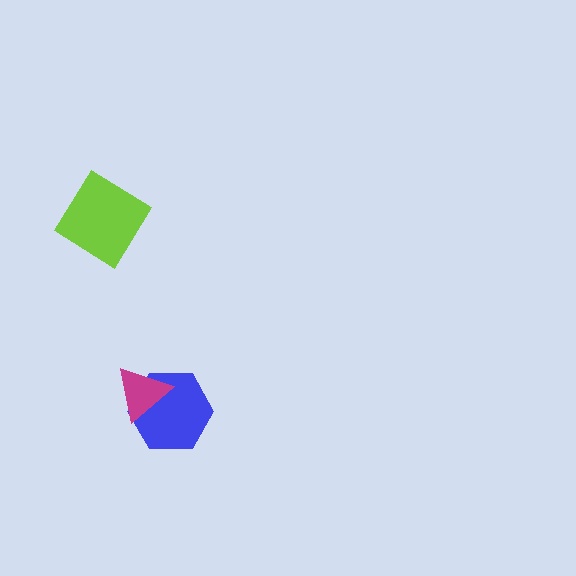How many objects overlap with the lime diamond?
0 objects overlap with the lime diamond.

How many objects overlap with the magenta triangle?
1 object overlaps with the magenta triangle.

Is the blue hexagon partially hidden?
Yes, it is partially covered by another shape.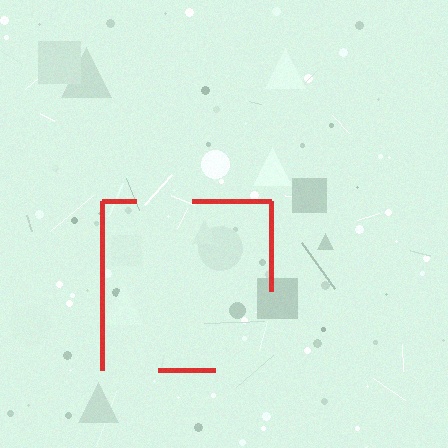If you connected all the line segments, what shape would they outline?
They would outline a square.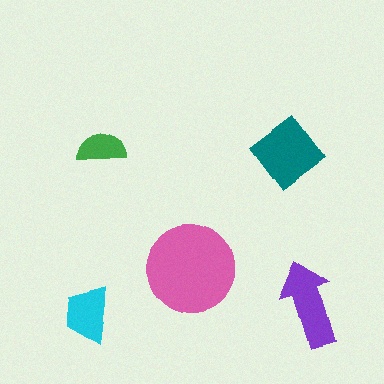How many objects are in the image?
There are 5 objects in the image.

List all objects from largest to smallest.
The pink circle, the teal diamond, the purple arrow, the cyan trapezoid, the green semicircle.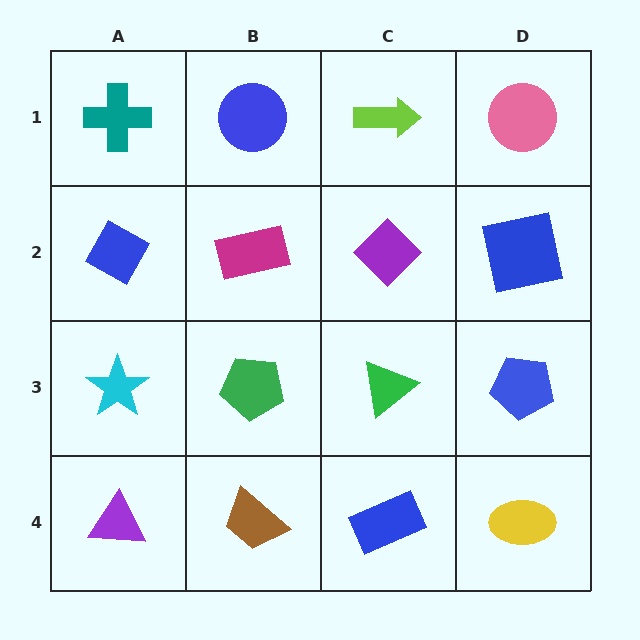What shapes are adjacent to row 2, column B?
A blue circle (row 1, column B), a green pentagon (row 3, column B), a blue diamond (row 2, column A), a purple diamond (row 2, column C).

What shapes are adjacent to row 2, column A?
A teal cross (row 1, column A), a cyan star (row 3, column A), a magenta rectangle (row 2, column B).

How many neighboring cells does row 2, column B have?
4.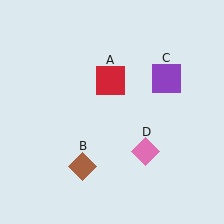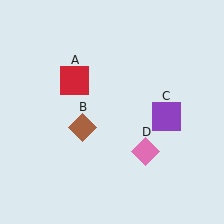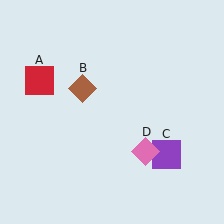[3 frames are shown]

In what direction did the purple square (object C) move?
The purple square (object C) moved down.